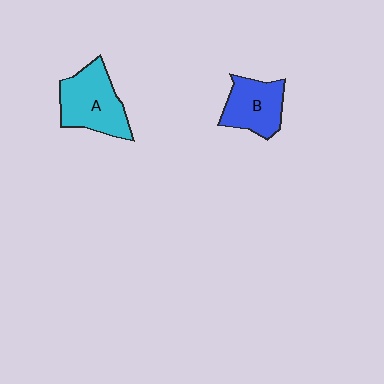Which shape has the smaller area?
Shape B (blue).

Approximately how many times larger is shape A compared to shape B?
Approximately 1.3 times.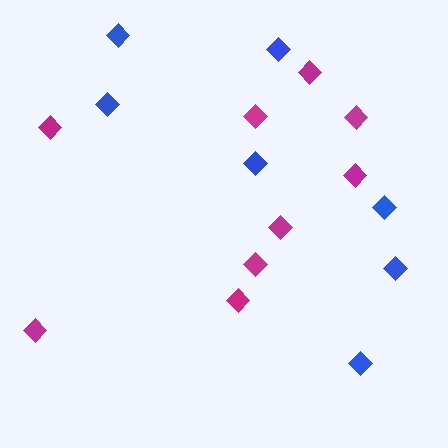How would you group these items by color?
There are 2 groups: one group of magenta diamonds (9) and one group of blue diamonds (7).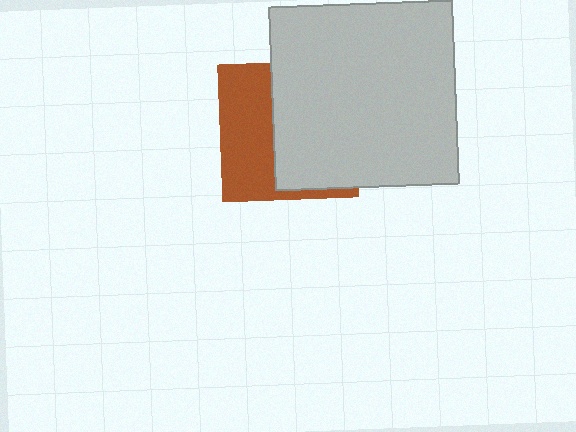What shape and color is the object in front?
The object in front is a light gray square.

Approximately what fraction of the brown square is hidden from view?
Roughly 58% of the brown square is hidden behind the light gray square.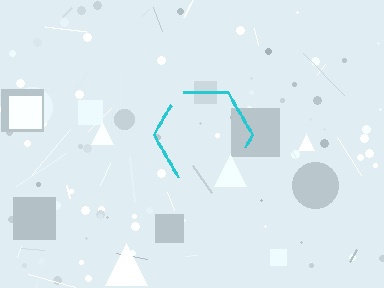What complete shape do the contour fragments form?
The contour fragments form a hexagon.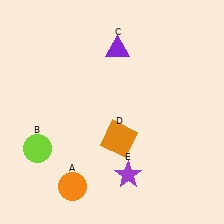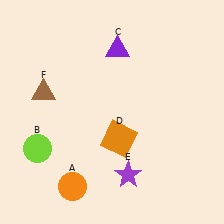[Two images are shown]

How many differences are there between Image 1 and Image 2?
There is 1 difference between the two images.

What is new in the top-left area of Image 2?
A brown triangle (F) was added in the top-left area of Image 2.